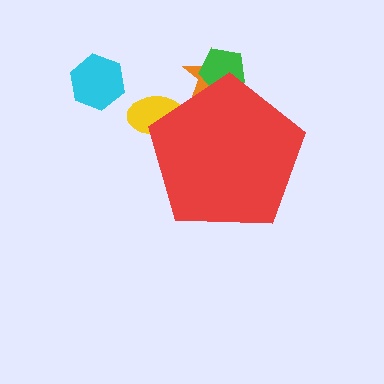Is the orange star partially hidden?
Yes, the orange star is partially hidden behind the red pentagon.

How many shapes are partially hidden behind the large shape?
3 shapes are partially hidden.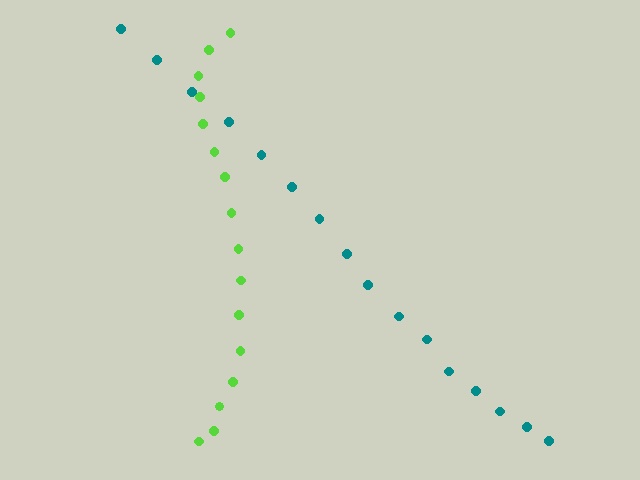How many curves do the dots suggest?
There are 2 distinct paths.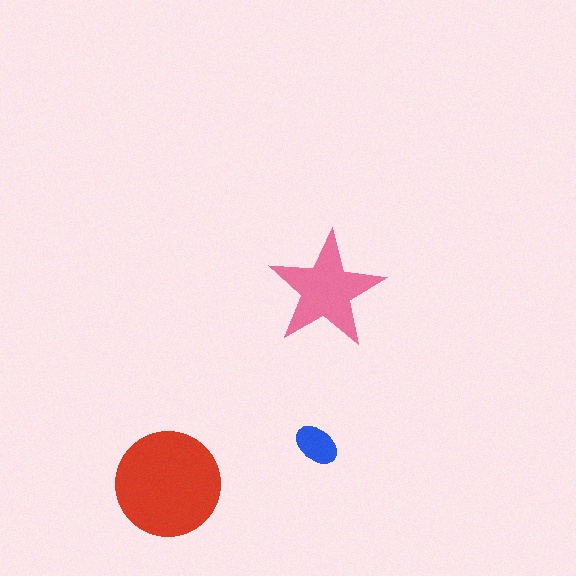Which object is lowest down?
The red circle is bottommost.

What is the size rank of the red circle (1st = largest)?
1st.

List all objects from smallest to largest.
The blue ellipse, the pink star, the red circle.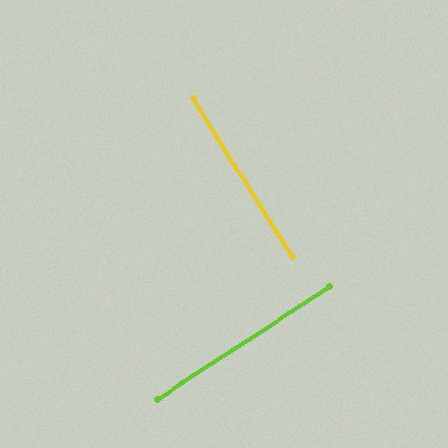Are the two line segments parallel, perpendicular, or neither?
Perpendicular — they meet at approximately 89°.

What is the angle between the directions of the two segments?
Approximately 89 degrees.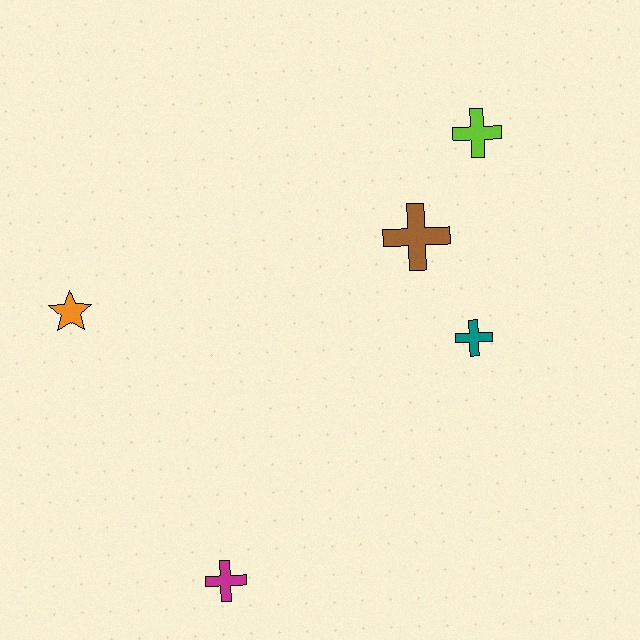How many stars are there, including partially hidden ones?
There is 1 star.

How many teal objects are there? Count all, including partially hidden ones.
There is 1 teal object.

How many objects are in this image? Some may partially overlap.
There are 5 objects.